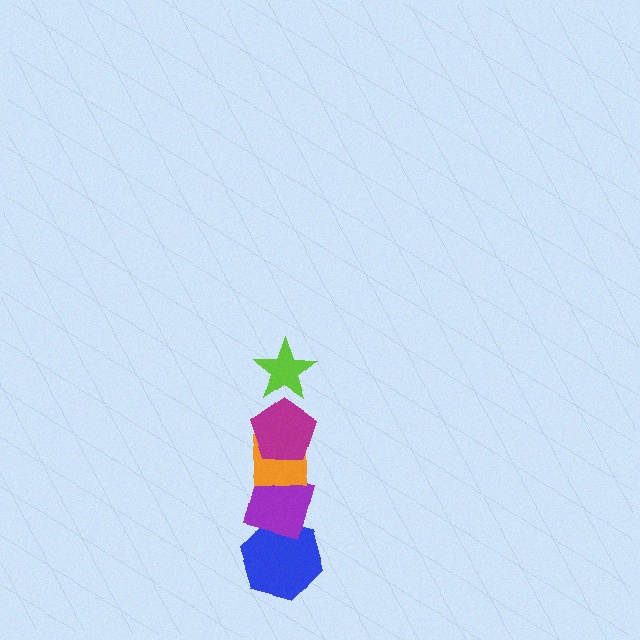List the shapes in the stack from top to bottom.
From top to bottom: the lime star, the magenta pentagon, the orange square, the purple square, the blue hexagon.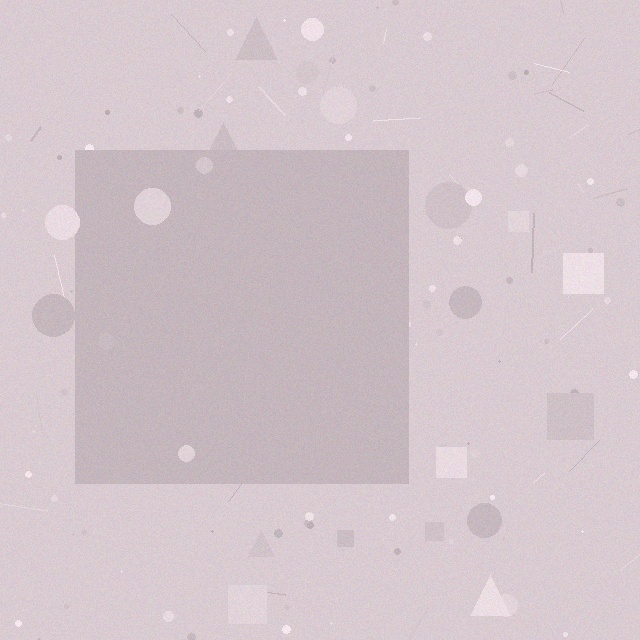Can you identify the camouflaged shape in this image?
The camouflaged shape is a square.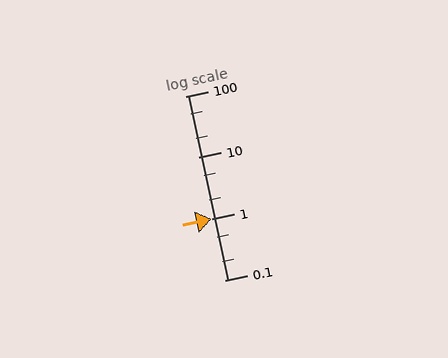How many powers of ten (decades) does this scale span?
The scale spans 3 decades, from 0.1 to 100.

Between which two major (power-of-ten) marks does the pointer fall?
The pointer is between 0.1 and 1.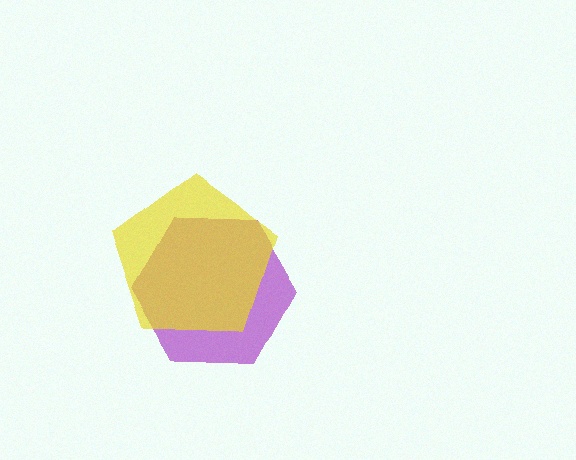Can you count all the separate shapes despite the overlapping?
Yes, there are 2 separate shapes.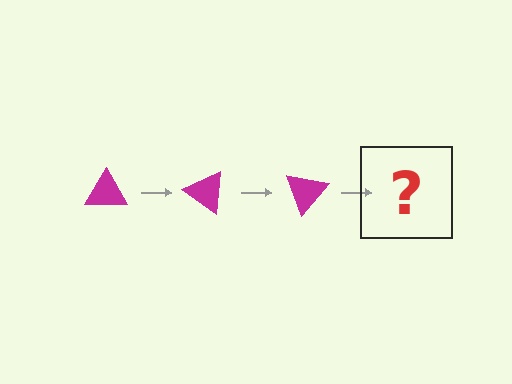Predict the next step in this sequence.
The next step is a magenta triangle rotated 105 degrees.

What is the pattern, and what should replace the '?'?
The pattern is that the triangle rotates 35 degrees each step. The '?' should be a magenta triangle rotated 105 degrees.